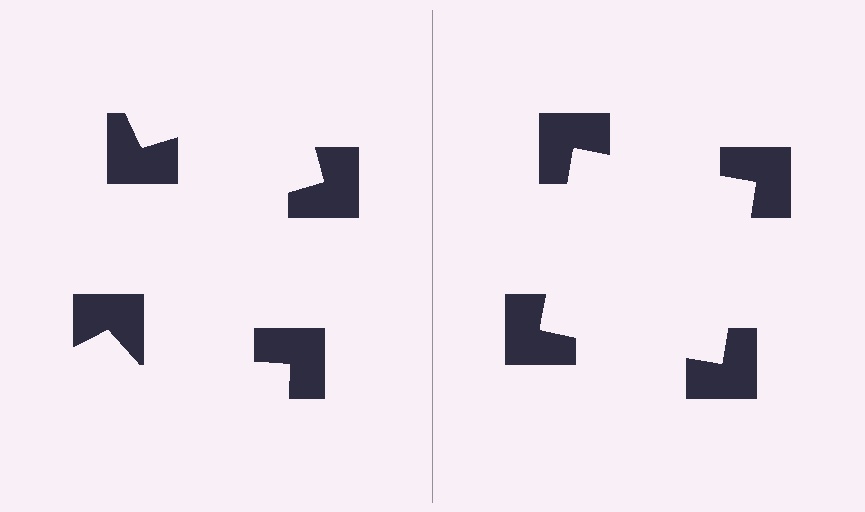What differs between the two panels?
The notched squares are positioned identically on both sides; only the wedge orientations differ. On the right they align to a square; on the left they are misaligned.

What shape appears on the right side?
An illusory square.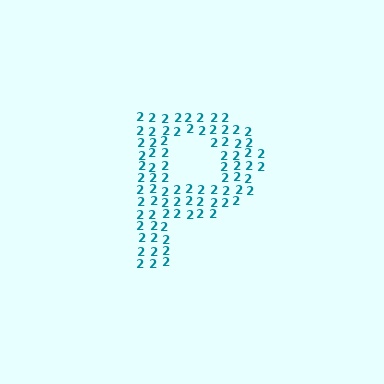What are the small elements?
The small elements are digit 2's.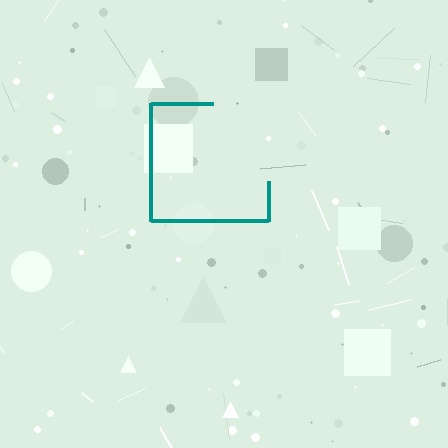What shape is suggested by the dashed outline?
The dashed outline suggests a square.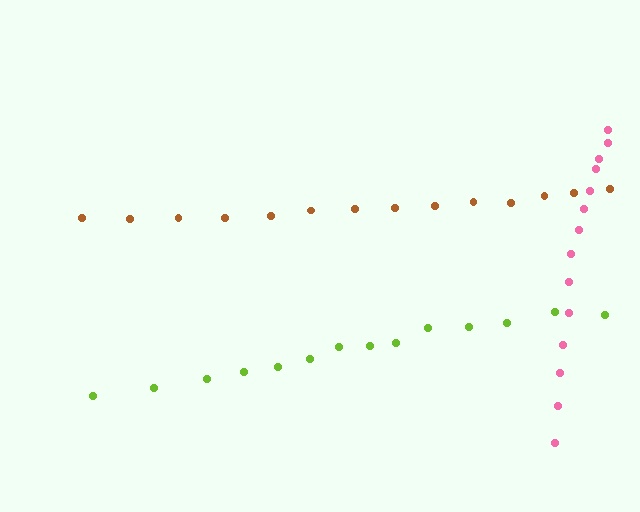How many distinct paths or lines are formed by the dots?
There are 3 distinct paths.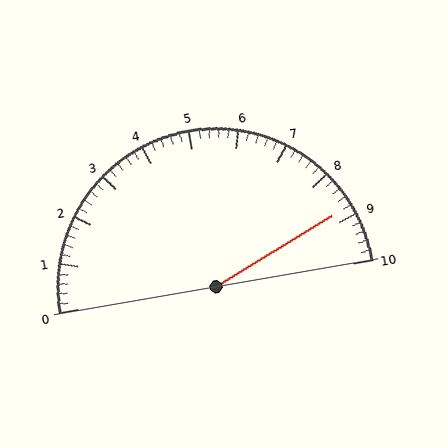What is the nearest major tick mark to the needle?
The nearest major tick mark is 9.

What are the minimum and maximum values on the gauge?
The gauge ranges from 0 to 10.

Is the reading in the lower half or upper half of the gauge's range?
The reading is in the upper half of the range (0 to 10).